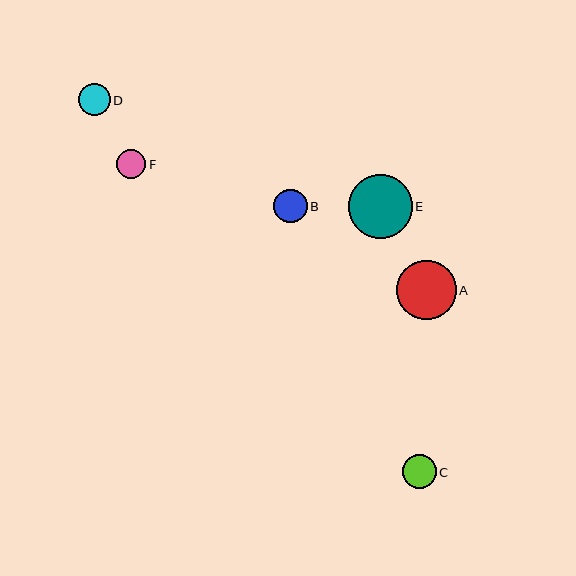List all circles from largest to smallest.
From largest to smallest: E, A, B, C, D, F.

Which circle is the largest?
Circle E is the largest with a size of approximately 63 pixels.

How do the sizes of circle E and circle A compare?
Circle E and circle A are approximately the same size.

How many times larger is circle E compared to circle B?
Circle E is approximately 1.9 times the size of circle B.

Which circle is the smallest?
Circle F is the smallest with a size of approximately 29 pixels.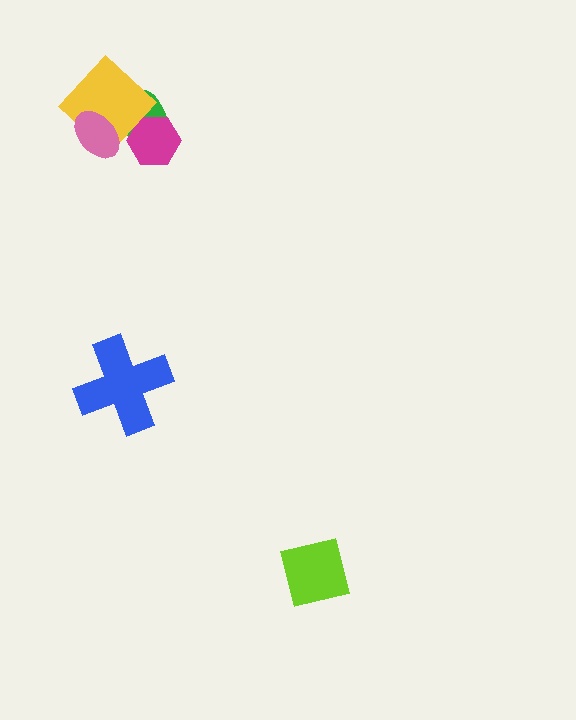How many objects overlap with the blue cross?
0 objects overlap with the blue cross.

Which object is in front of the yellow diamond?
The pink ellipse is in front of the yellow diamond.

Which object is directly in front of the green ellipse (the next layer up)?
The magenta hexagon is directly in front of the green ellipse.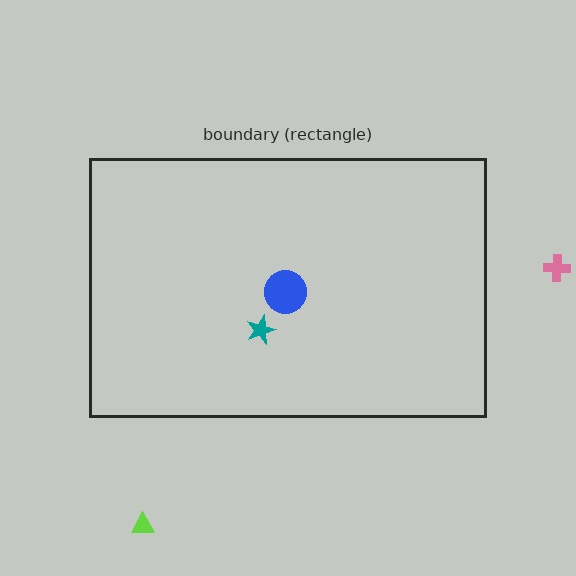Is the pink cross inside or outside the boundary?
Outside.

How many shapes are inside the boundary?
2 inside, 2 outside.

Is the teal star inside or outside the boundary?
Inside.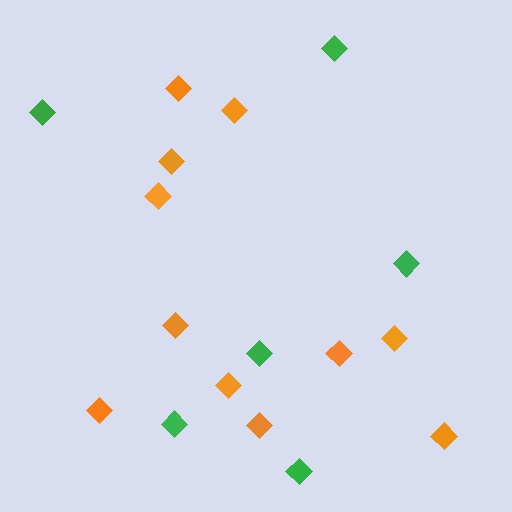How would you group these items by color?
There are 2 groups: one group of green diamonds (6) and one group of orange diamonds (11).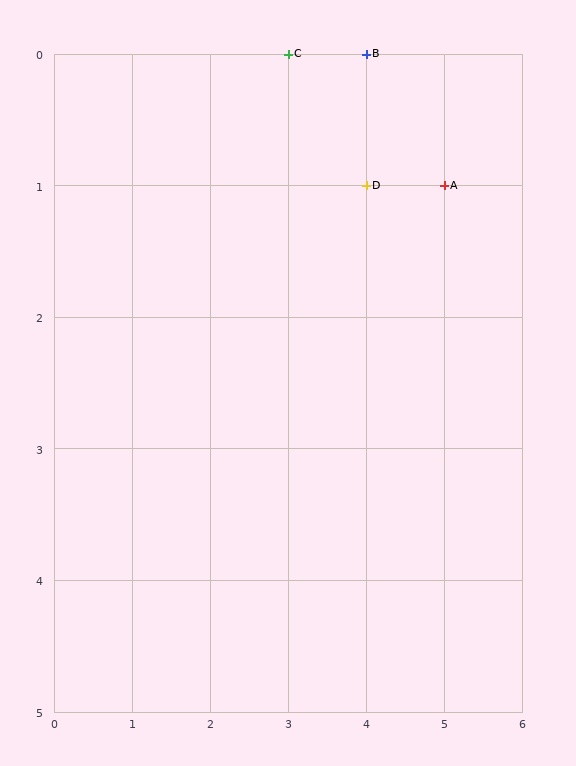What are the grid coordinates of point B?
Point B is at grid coordinates (4, 0).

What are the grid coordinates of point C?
Point C is at grid coordinates (3, 0).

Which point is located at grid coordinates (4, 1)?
Point D is at (4, 1).